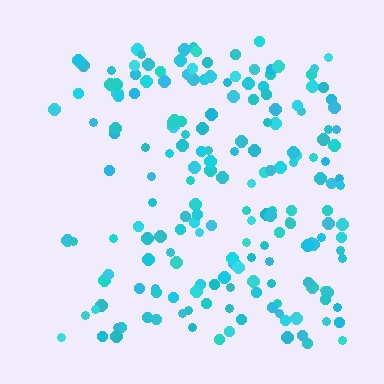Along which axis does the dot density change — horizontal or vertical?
Horizontal.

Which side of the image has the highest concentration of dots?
The right.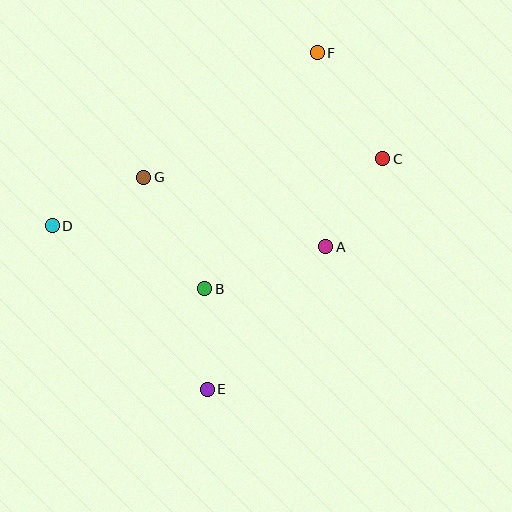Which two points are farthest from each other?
Points E and F are farthest from each other.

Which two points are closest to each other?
Points B and E are closest to each other.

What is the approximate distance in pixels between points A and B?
The distance between A and B is approximately 128 pixels.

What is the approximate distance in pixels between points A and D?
The distance between A and D is approximately 274 pixels.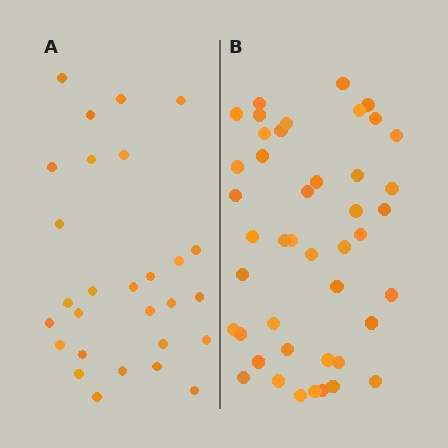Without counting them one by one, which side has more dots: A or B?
Region B (the right region) has more dots.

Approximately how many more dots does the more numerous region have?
Region B has approximately 15 more dots than region A.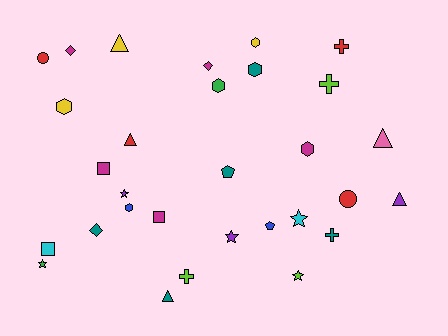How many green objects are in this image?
There are 2 green objects.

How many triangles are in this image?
There are 5 triangles.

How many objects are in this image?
There are 30 objects.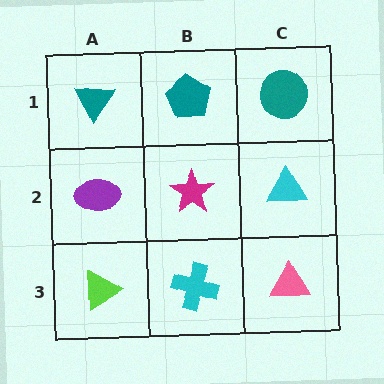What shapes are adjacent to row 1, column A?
A purple ellipse (row 2, column A), a teal pentagon (row 1, column B).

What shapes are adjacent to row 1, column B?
A magenta star (row 2, column B), a teal triangle (row 1, column A), a teal circle (row 1, column C).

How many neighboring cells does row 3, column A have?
2.